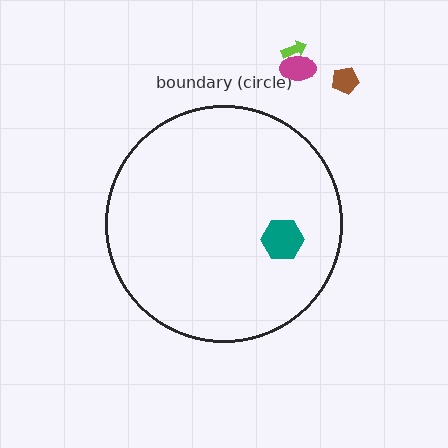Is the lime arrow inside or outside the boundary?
Outside.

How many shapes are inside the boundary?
1 inside, 3 outside.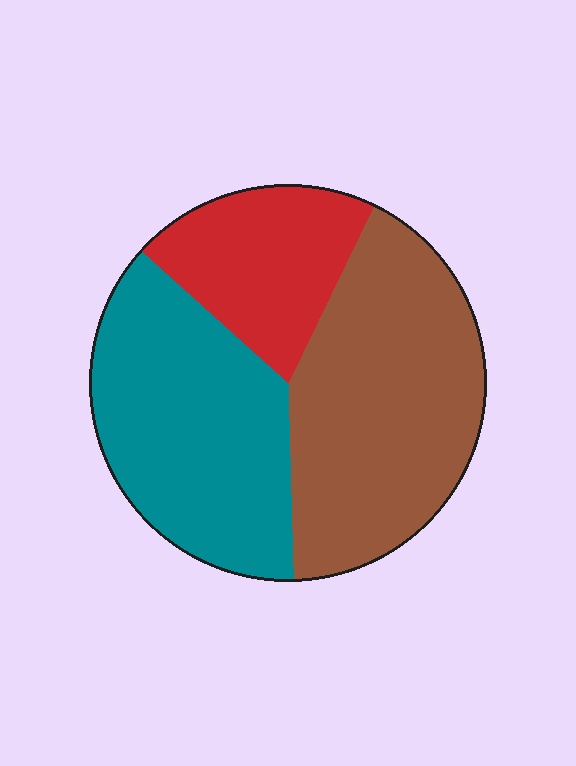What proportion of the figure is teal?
Teal covers roughly 35% of the figure.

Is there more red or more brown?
Brown.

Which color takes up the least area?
Red, at roughly 20%.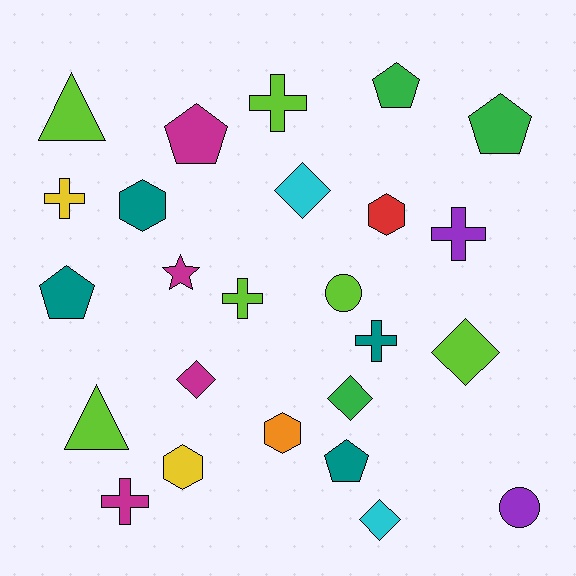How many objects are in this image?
There are 25 objects.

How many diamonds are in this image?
There are 5 diamonds.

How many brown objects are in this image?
There are no brown objects.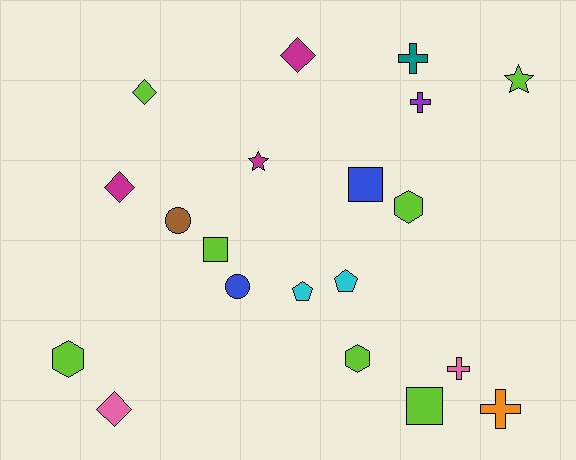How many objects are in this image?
There are 20 objects.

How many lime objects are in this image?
There are 7 lime objects.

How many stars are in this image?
There are 2 stars.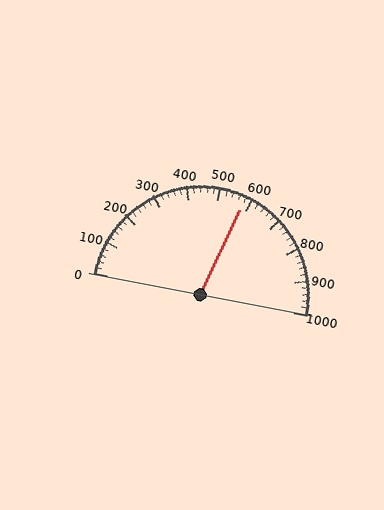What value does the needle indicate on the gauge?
The needle indicates approximately 580.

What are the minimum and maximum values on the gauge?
The gauge ranges from 0 to 1000.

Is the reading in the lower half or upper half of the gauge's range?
The reading is in the upper half of the range (0 to 1000).